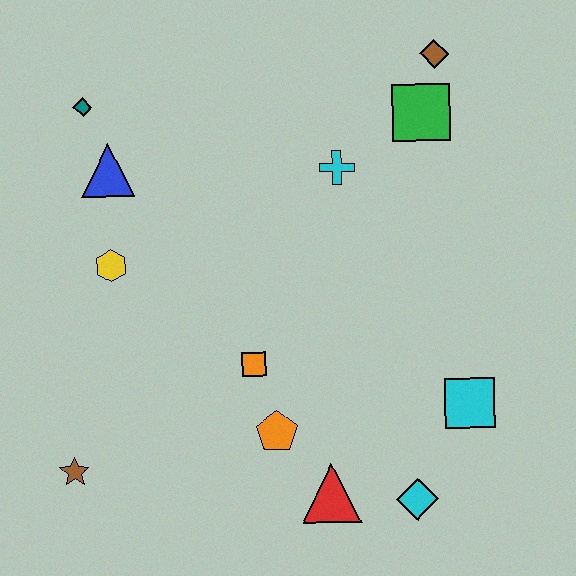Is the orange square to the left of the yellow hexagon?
No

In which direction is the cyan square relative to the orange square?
The cyan square is to the right of the orange square.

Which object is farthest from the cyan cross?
The brown star is farthest from the cyan cross.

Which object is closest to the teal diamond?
The blue triangle is closest to the teal diamond.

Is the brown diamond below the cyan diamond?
No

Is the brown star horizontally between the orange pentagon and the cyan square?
No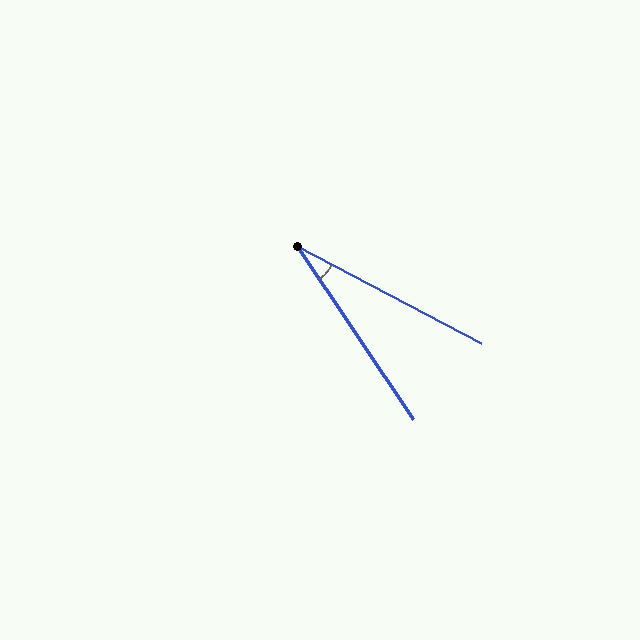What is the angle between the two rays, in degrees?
Approximately 28 degrees.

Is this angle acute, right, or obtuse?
It is acute.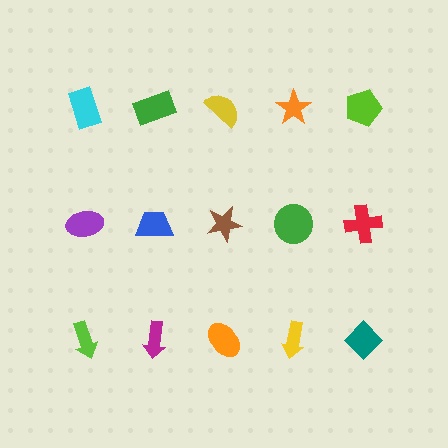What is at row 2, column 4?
A green circle.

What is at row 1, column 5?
A lime pentagon.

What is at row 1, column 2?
A green rectangle.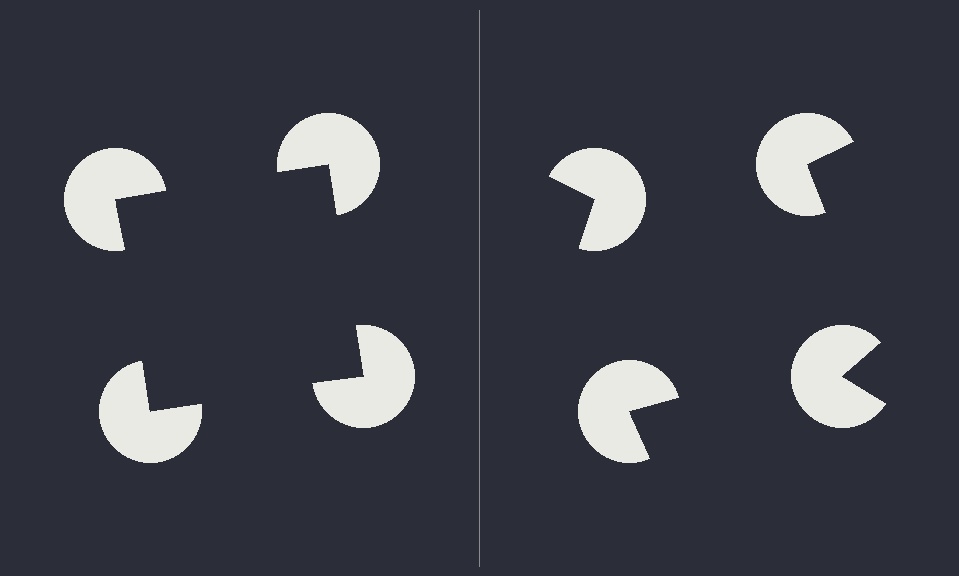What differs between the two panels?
The pac-man discs are positioned identically on both sides; only the wedge orientations differ. On the left they align to a square; on the right they are misaligned.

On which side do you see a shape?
An illusory square appears on the left side. On the right side the wedge cuts are rotated, so no coherent shape forms.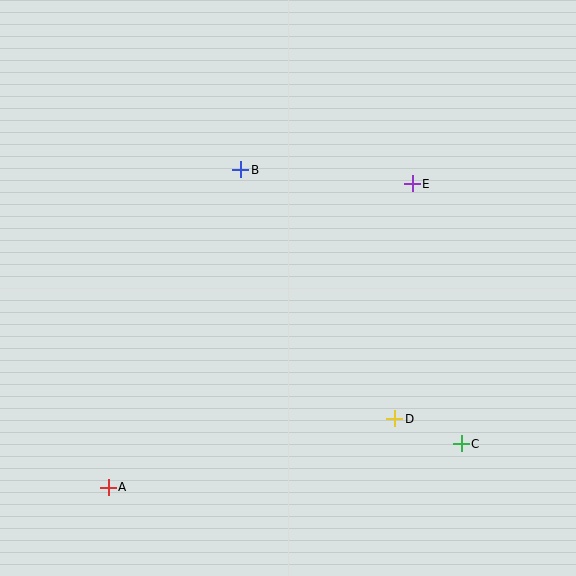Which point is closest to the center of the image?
Point B at (241, 170) is closest to the center.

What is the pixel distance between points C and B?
The distance between C and B is 352 pixels.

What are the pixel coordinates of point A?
Point A is at (108, 487).